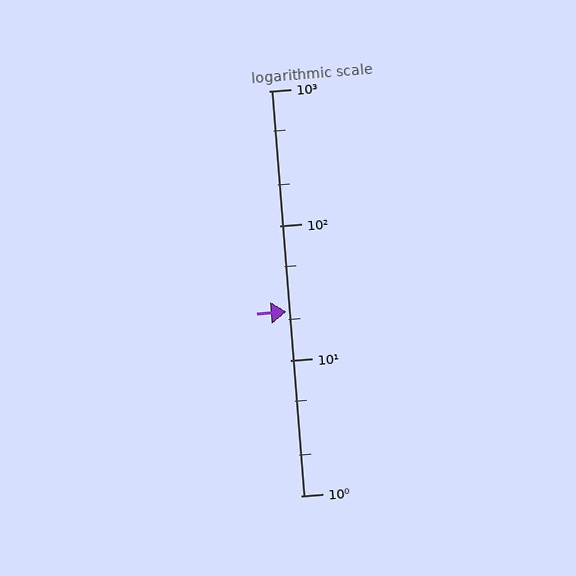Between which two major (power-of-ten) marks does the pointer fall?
The pointer is between 10 and 100.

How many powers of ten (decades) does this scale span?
The scale spans 3 decades, from 1 to 1000.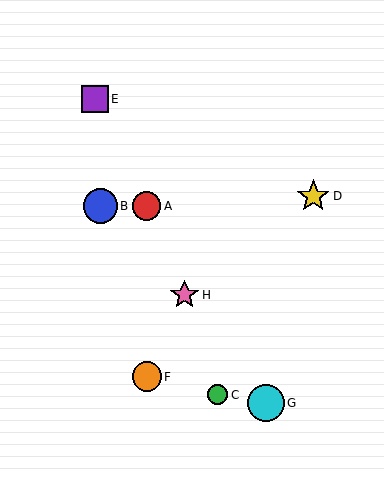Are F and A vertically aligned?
Yes, both are at x≈147.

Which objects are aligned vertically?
Objects A, F are aligned vertically.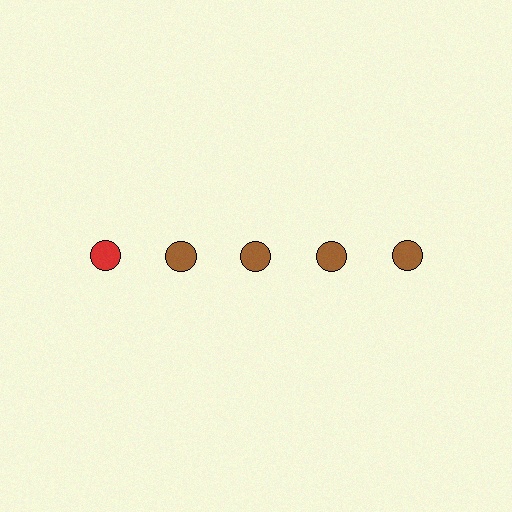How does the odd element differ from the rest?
It has a different color: red instead of brown.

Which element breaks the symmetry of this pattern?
The red circle in the top row, leftmost column breaks the symmetry. All other shapes are brown circles.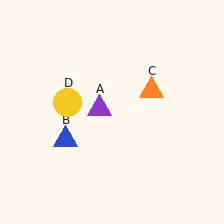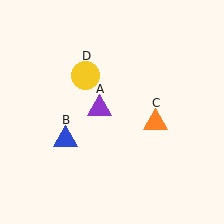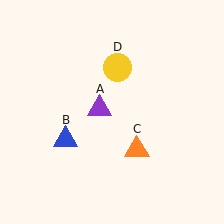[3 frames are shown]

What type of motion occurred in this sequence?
The orange triangle (object C), yellow circle (object D) rotated clockwise around the center of the scene.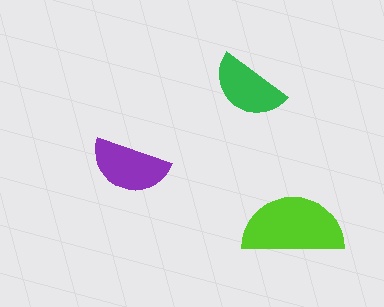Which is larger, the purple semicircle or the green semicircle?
The purple one.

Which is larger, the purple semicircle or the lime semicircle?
The lime one.